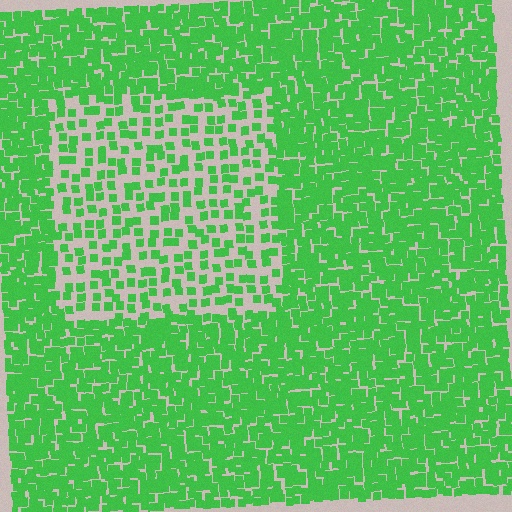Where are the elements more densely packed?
The elements are more densely packed outside the rectangle boundary.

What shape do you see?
I see a rectangle.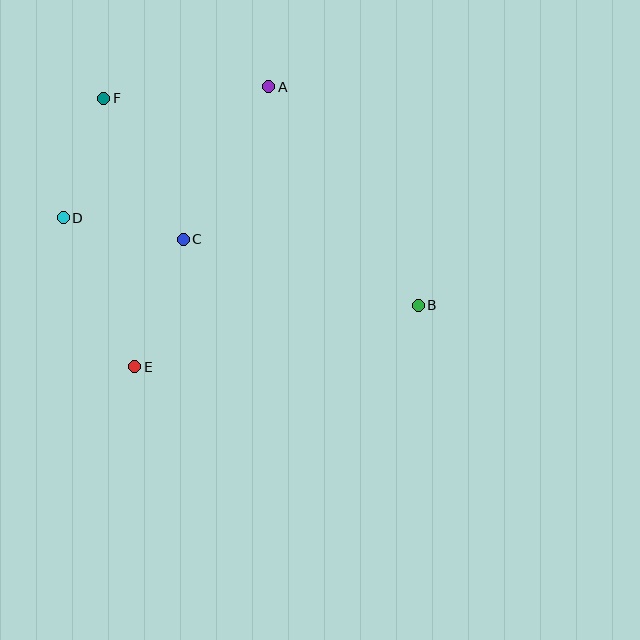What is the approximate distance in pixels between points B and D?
The distance between B and D is approximately 365 pixels.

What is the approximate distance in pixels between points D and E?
The distance between D and E is approximately 165 pixels.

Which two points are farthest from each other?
Points B and F are farthest from each other.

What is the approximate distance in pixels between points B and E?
The distance between B and E is approximately 290 pixels.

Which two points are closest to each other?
Points C and D are closest to each other.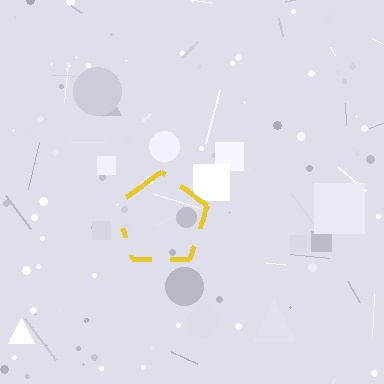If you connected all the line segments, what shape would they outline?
They would outline a pentagon.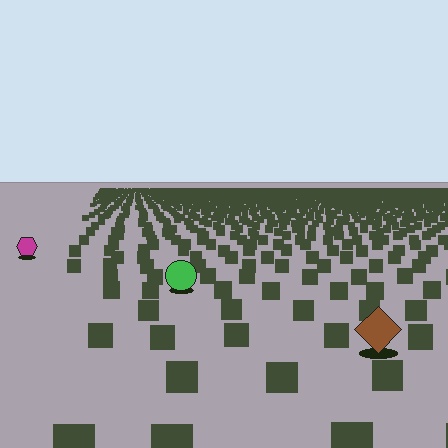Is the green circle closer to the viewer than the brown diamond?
No. The brown diamond is closer — you can tell from the texture gradient: the ground texture is coarser near it.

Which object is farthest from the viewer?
The magenta hexagon is farthest from the viewer. It appears smaller and the ground texture around it is denser.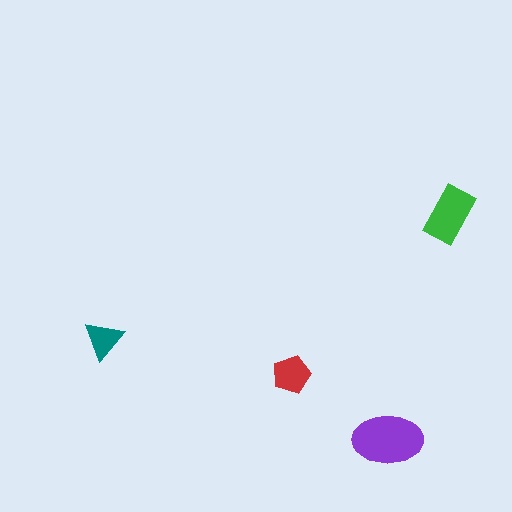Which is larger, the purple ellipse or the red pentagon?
The purple ellipse.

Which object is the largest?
The purple ellipse.